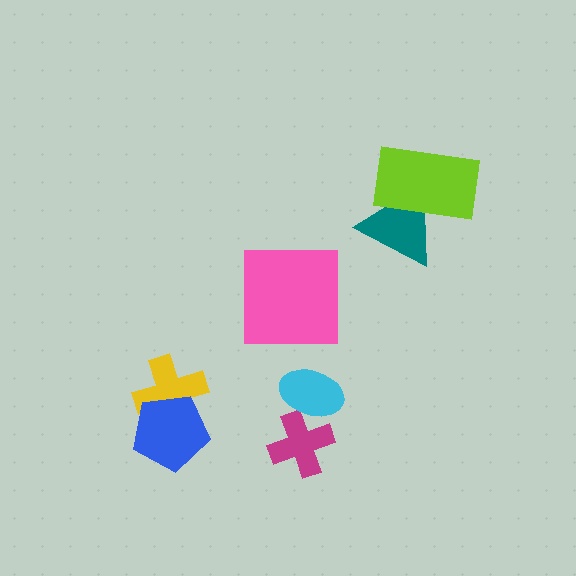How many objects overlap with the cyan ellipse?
1 object overlaps with the cyan ellipse.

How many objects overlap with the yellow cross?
1 object overlaps with the yellow cross.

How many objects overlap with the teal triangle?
1 object overlaps with the teal triangle.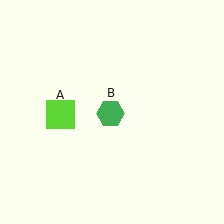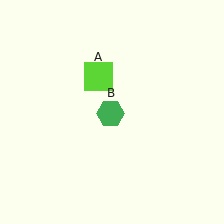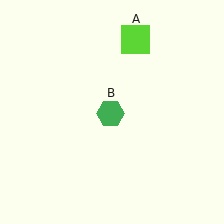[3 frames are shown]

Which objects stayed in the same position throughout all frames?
Green hexagon (object B) remained stationary.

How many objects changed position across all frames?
1 object changed position: lime square (object A).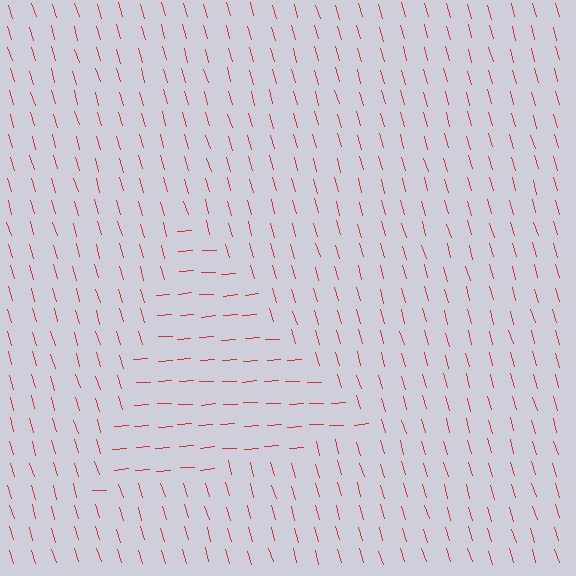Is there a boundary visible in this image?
Yes, there is a texture boundary formed by a change in line orientation.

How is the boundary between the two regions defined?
The boundary is defined purely by a change in line orientation (approximately 77 degrees difference). All lines are the same color and thickness.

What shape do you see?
I see a triangle.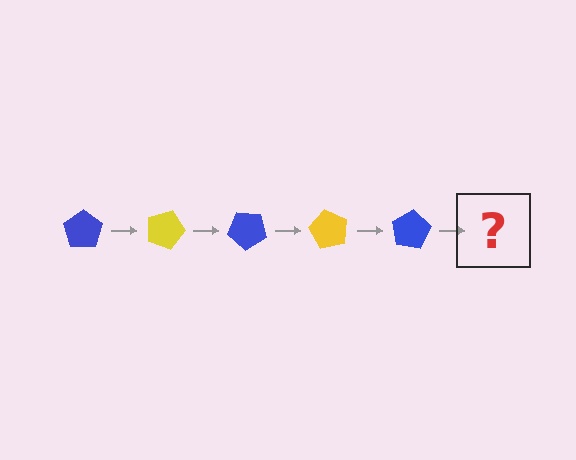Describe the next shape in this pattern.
It should be a yellow pentagon, rotated 100 degrees from the start.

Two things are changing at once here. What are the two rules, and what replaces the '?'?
The two rules are that it rotates 20 degrees each step and the color cycles through blue and yellow. The '?' should be a yellow pentagon, rotated 100 degrees from the start.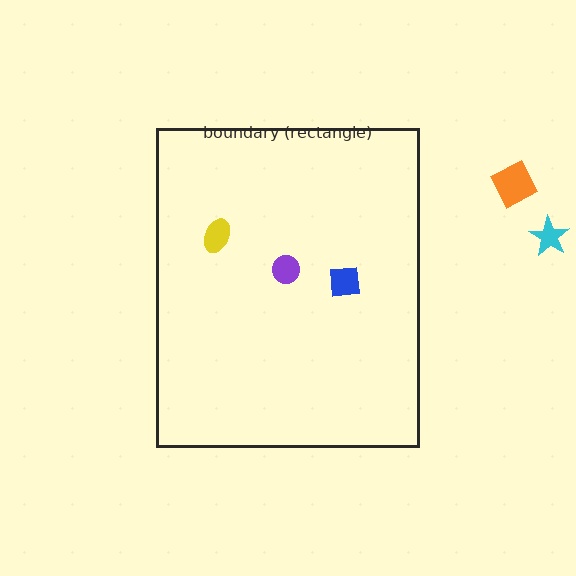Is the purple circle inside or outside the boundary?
Inside.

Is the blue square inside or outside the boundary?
Inside.